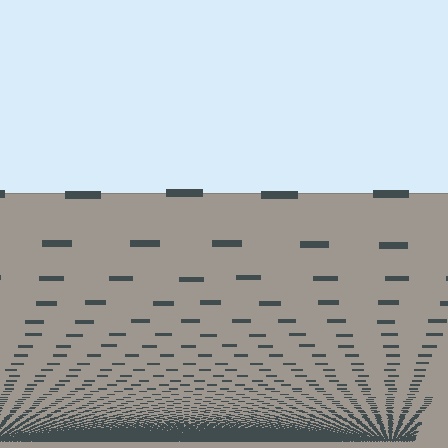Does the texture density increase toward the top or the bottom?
Density increases toward the bottom.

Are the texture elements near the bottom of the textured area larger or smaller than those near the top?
Smaller. The gradient is inverted — elements near the bottom are smaller and denser.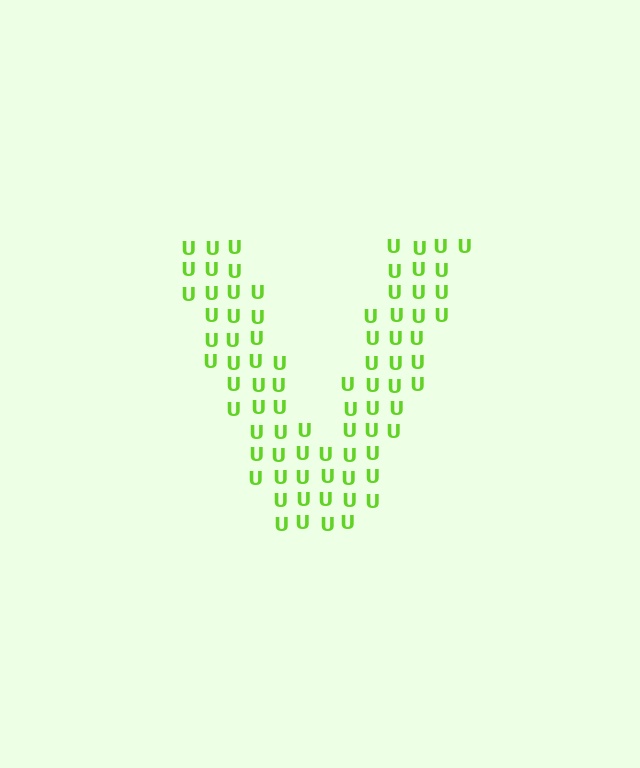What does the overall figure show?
The overall figure shows the letter V.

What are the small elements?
The small elements are letter U's.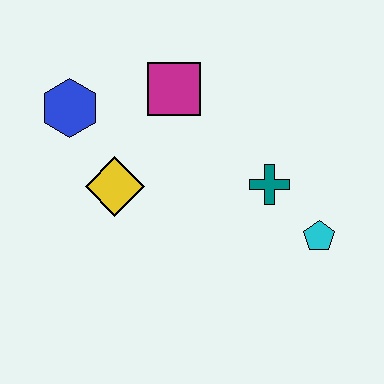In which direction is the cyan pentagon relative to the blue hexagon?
The cyan pentagon is to the right of the blue hexagon.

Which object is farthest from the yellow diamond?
The cyan pentagon is farthest from the yellow diamond.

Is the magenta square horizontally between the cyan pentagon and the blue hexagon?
Yes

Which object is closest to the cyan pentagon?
The teal cross is closest to the cyan pentagon.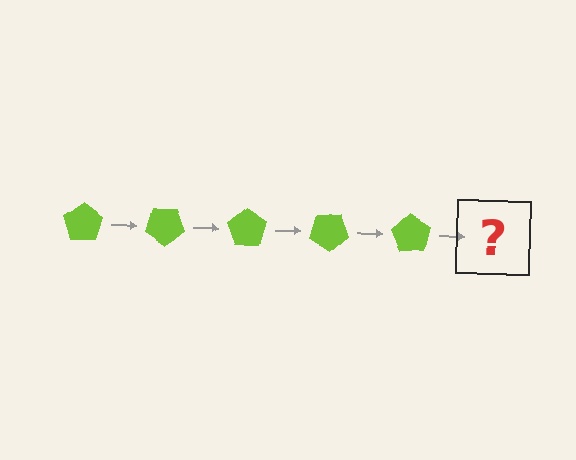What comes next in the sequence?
The next element should be a lime pentagon rotated 175 degrees.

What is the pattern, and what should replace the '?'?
The pattern is that the pentagon rotates 35 degrees each step. The '?' should be a lime pentagon rotated 175 degrees.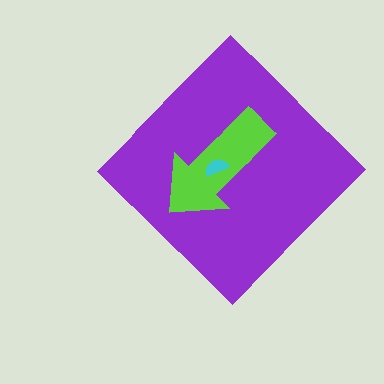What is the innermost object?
The cyan semicircle.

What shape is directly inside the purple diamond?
The lime arrow.